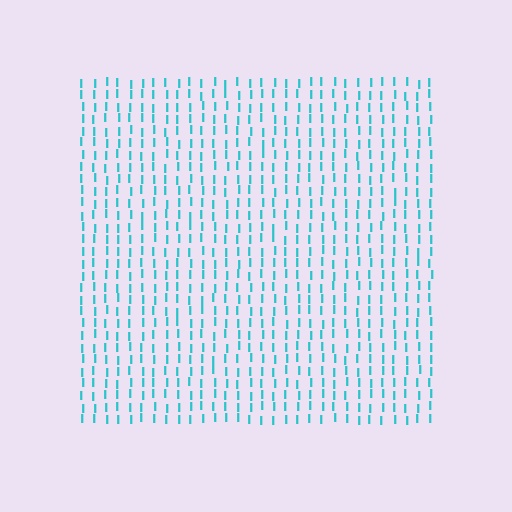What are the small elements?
The small elements are letter I's.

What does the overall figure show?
The overall figure shows a square.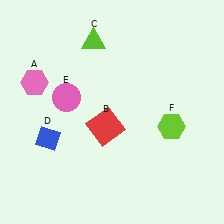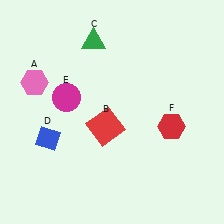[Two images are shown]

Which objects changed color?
C changed from lime to green. E changed from pink to magenta. F changed from lime to red.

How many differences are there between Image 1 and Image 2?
There are 3 differences between the two images.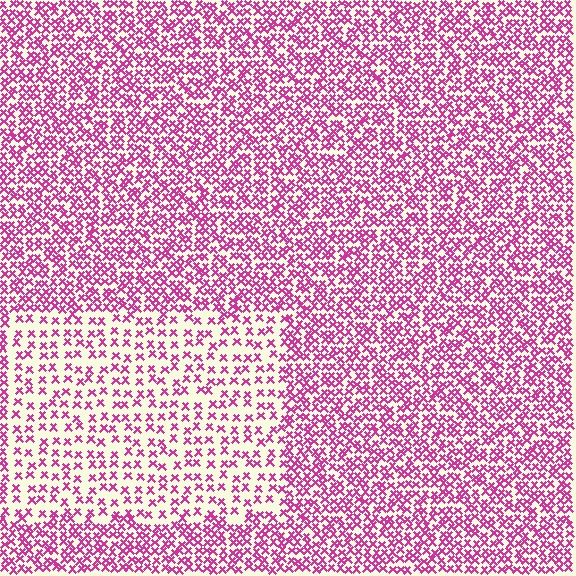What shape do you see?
I see a rectangle.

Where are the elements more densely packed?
The elements are more densely packed outside the rectangle boundary.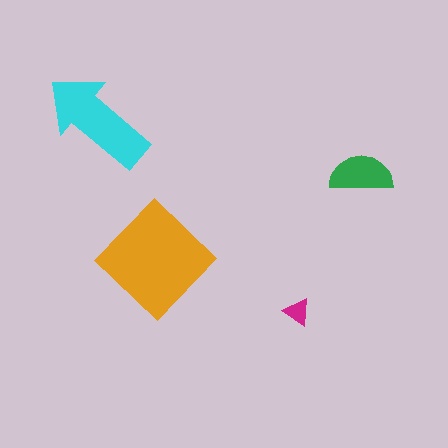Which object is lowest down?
The magenta triangle is bottommost.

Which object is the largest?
The orange diamond.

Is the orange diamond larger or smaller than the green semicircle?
Larger.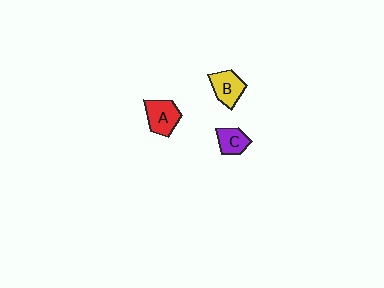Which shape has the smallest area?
Shape C (purple).